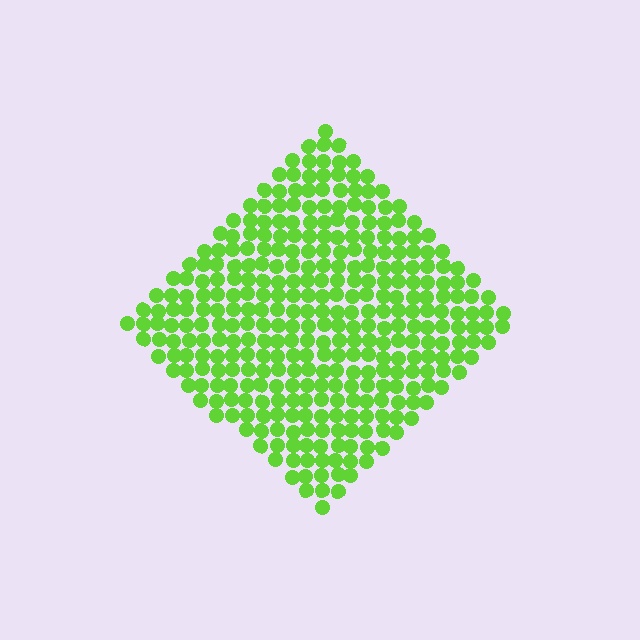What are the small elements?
The small elements are circles.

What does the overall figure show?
The overall figure shows a diamond.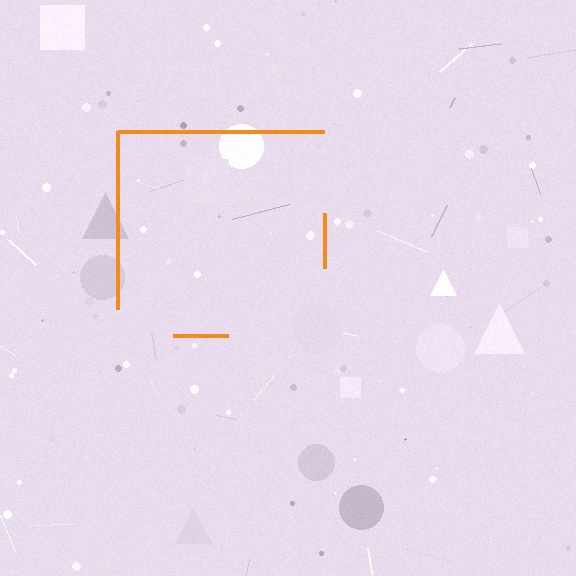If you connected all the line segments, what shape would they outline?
They would outline a square.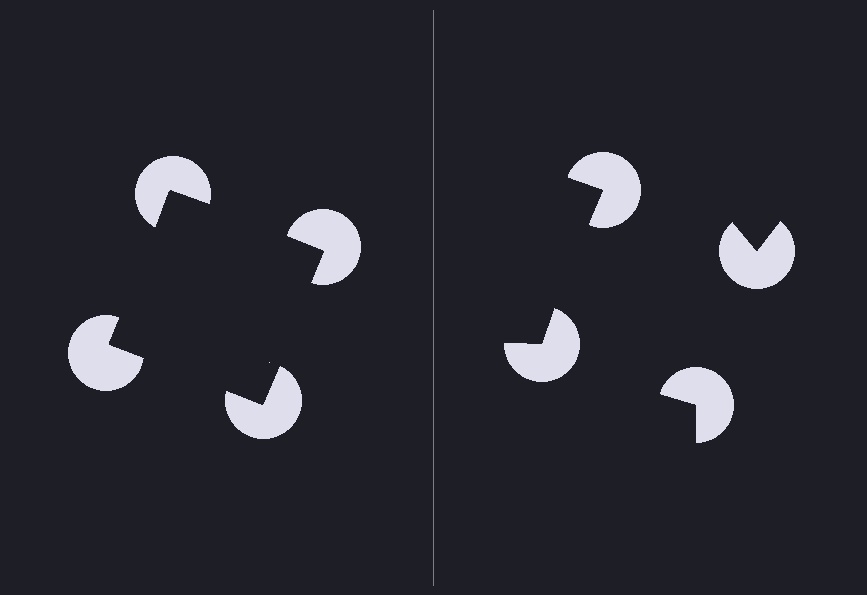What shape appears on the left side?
An illusory square.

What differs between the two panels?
The pac-man discs are positioned identically on both sides; only the wedge orientations differ. On the left they align to a square; on the right they are misaligned.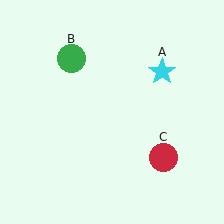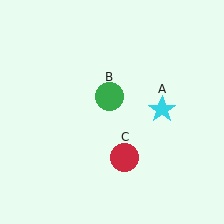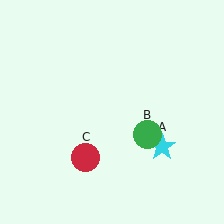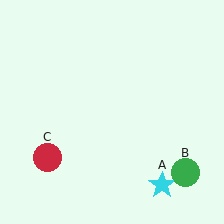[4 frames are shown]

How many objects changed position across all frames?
3 objects changed position: cyan star (object A), green circle (object B), red circle (object C).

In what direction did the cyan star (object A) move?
The cyan star (object A) moved down.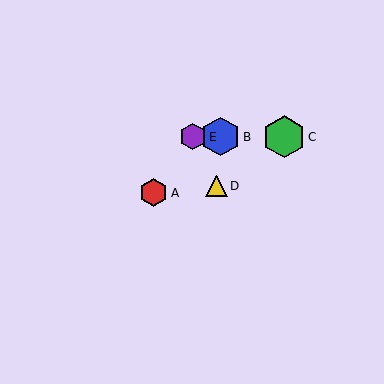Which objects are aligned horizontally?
Objects B, C, E are aligned horizontally.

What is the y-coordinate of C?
Object C is at y≈137.